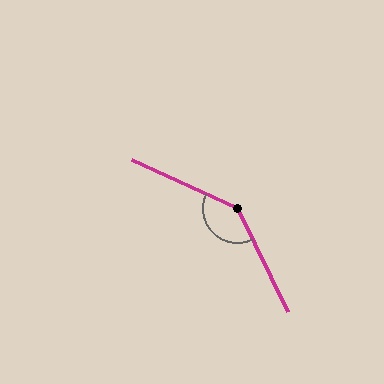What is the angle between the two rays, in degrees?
Approximately 140 degrees.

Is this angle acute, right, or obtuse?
It is obtuse.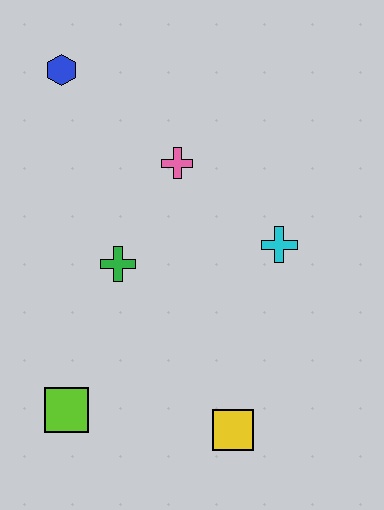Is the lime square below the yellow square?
No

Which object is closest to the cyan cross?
The pink cross is closest to the cyan cross.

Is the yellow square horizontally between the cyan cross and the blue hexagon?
Yes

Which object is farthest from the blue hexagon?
The yellow square is farthest from the blue hexagon.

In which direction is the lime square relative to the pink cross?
The lime square is below the pink cross.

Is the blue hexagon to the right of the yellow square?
No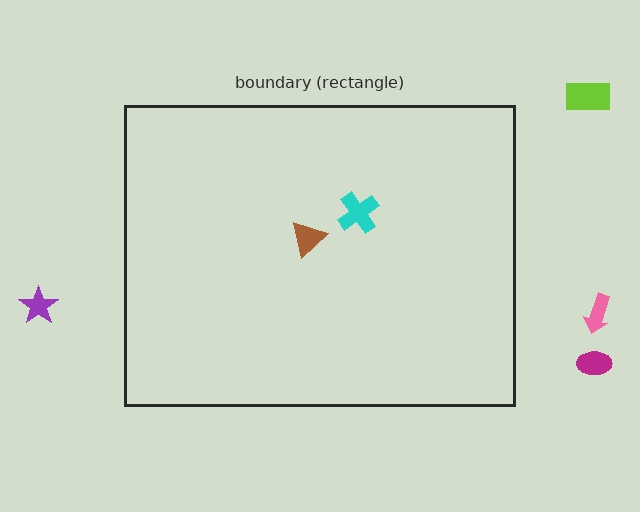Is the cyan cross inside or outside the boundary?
Inside.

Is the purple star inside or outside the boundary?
Outside.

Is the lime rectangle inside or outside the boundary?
Outside.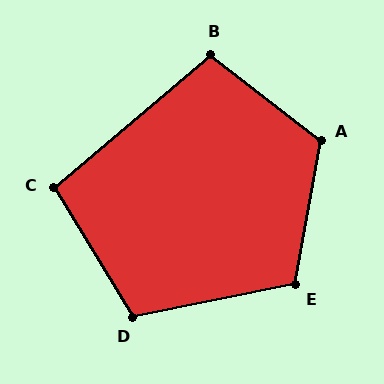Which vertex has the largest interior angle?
A, at approximately 118 degrees.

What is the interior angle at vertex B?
Approximately 102 degrees (obtuse).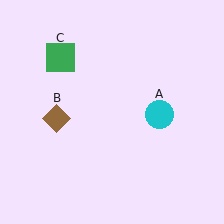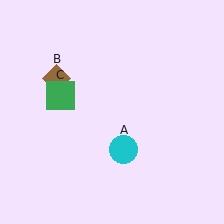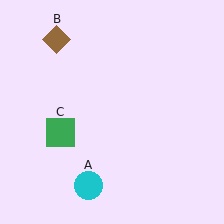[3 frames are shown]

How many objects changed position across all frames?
3 objects changed position: cyan circle (object A), brown diamond (object B), green square (object C).